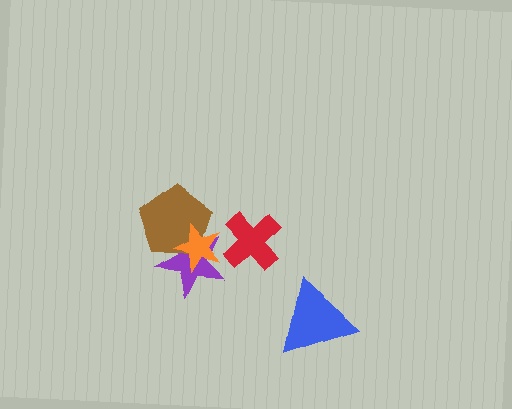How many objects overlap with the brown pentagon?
2 objects overlap with the brown pentagon.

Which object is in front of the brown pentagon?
The orange star is in front of the brown pentagon.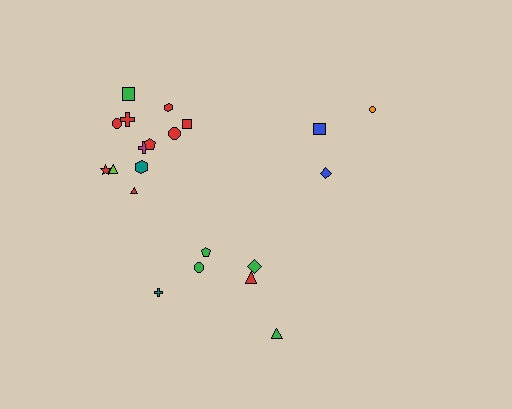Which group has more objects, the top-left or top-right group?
The top-left group.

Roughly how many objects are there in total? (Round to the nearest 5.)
Roughly 20 objects in total.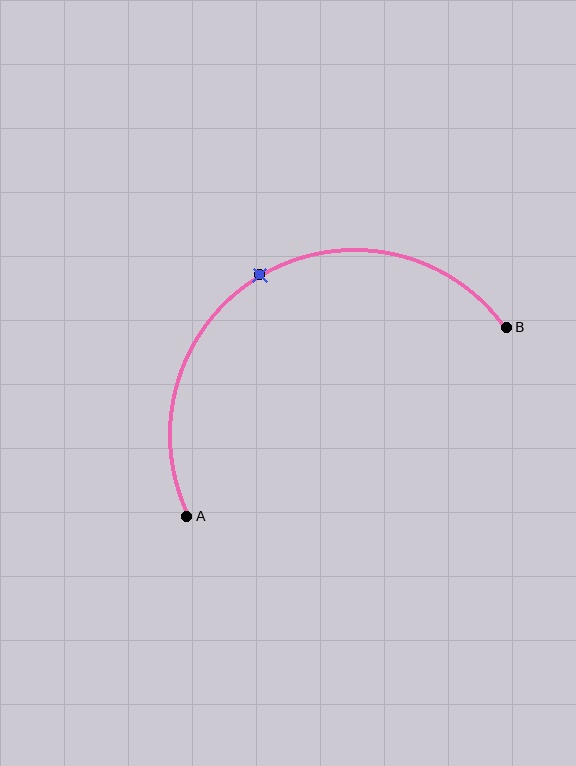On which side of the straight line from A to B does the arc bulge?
The arc bulges above the straight line connecting A and B.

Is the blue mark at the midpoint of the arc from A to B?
Yes. The blue mark lies on the arc at equal arc-length from both A and B — it is the arc midpoint.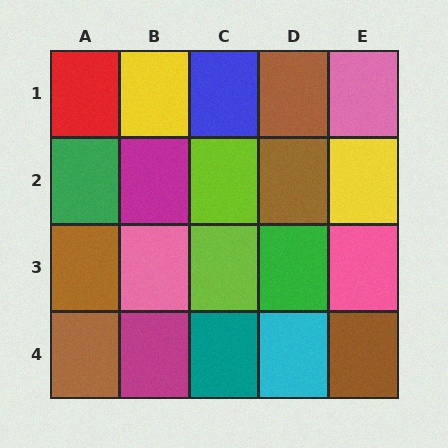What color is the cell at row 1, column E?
Pink.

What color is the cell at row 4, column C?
Teal.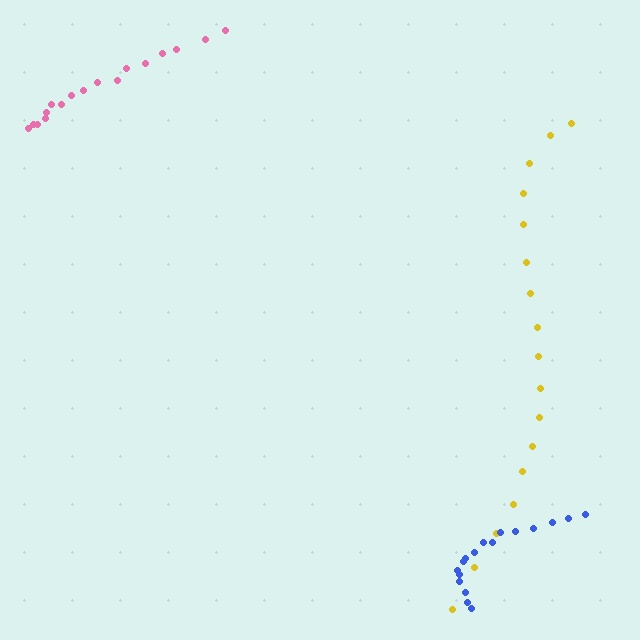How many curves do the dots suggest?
There are 3 distinct paths.